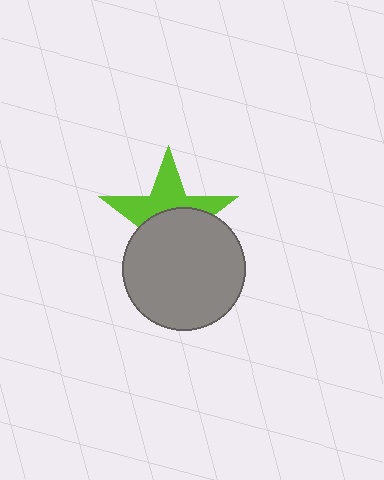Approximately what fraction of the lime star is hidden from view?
Roughly 53% of the lime star is hidden behind the gray circle.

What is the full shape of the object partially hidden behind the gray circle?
The partially hidden object is a lime star.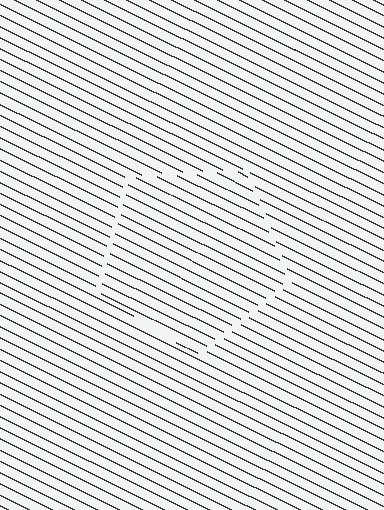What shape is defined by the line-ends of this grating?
An illusory pentagon. The interior of the shape contains the same grating, shifted by half a period — the contour is defined by the phase discontinuity where line-ends from the inner and outer gratings abut.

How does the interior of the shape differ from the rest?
The interior of the shape contains the same grating, shifted by half a period — the contour is defined by the phase discontinuity where line-ends from the inner and outer gratings abut.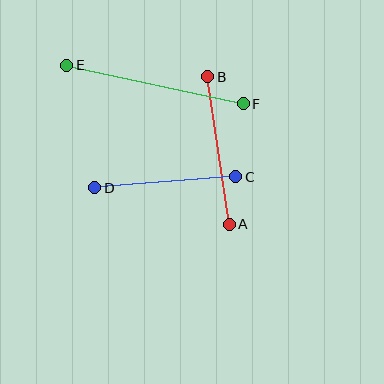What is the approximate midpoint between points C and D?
The midpoint is at approximately (165, 182) pixels.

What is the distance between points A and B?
The distance is approximately 149 pixels.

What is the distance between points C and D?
The distance is approximately 141 pixels.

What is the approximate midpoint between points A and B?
The midpoint is at approximately (218, 151) pixels.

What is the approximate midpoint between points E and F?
The midpoint is at approximately (155, 84) pixels.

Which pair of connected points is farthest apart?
Points E and F are farthest apart.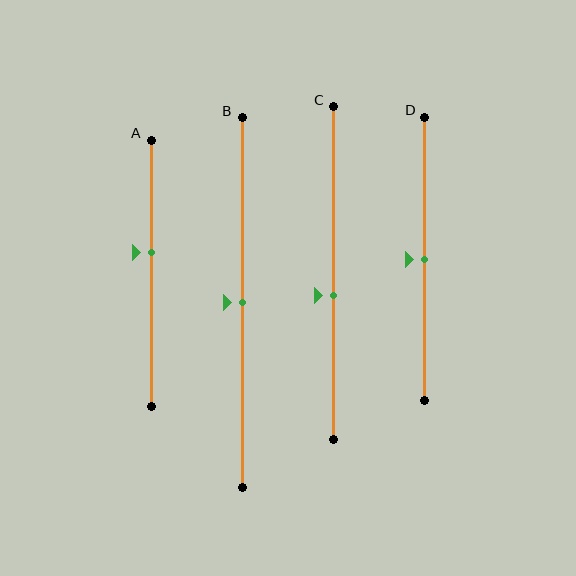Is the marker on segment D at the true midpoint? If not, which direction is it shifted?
Yes, the marker on segment D is at the true midpoint.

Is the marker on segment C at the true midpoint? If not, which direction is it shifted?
No, the marker on segment C is shifted downward by about 7% of the segment length.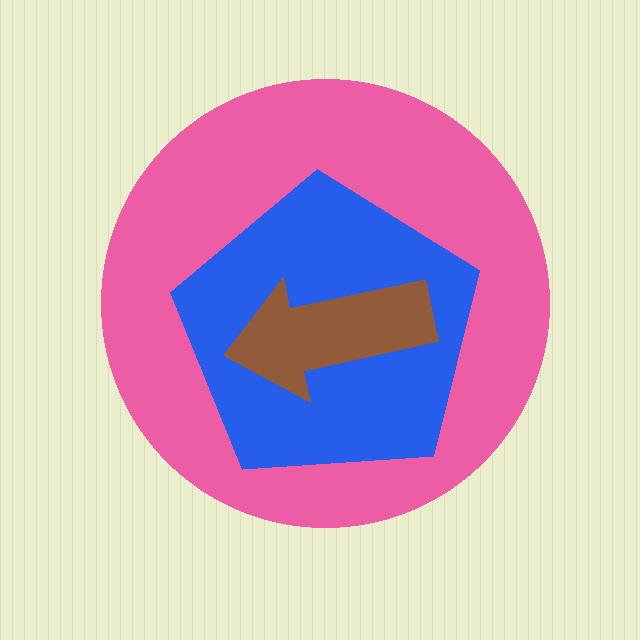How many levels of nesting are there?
3.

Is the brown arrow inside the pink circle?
Yes.